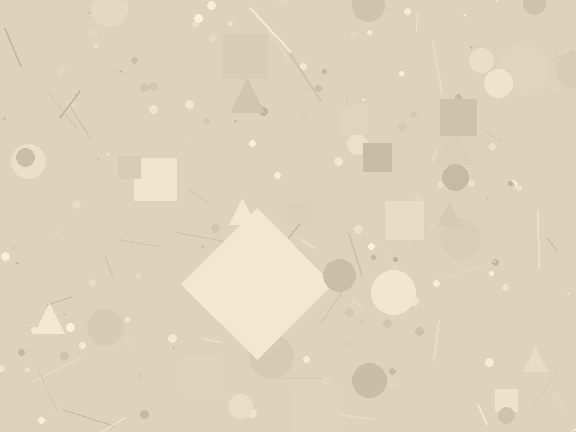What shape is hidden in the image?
A diamond is hidden in the image.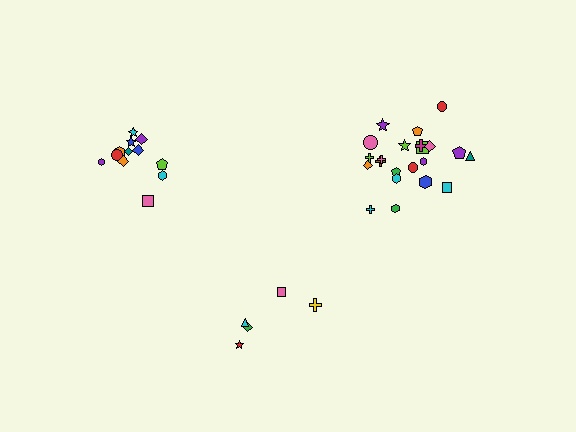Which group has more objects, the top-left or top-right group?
The top-right group.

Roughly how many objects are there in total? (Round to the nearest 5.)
Roughly 40 objects in total.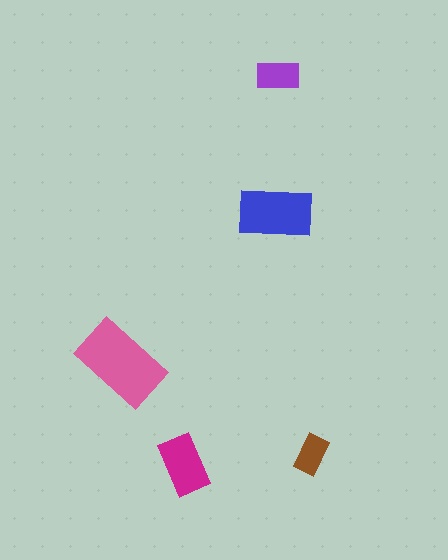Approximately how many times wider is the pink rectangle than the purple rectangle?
About 2 times wider.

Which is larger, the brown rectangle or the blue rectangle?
The blue one.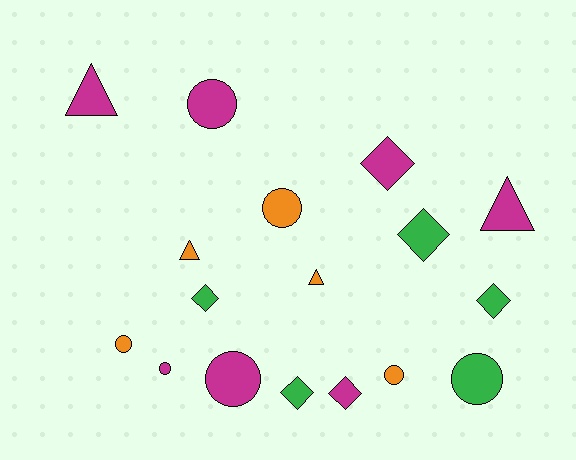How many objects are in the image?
There are 17 objects.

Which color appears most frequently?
Magenta, with 7 objects.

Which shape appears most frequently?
Circle, with 7 objects.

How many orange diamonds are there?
There are no orange diamonds.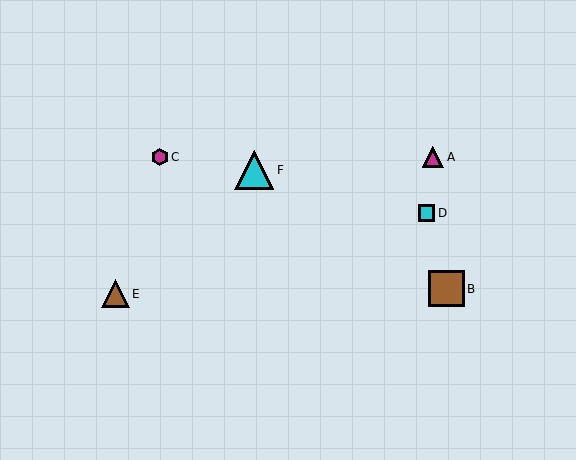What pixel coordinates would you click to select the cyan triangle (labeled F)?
Click at (254, 170) to select the cyan triangle F.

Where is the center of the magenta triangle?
The center of the magenta triangle is at (433, 157).